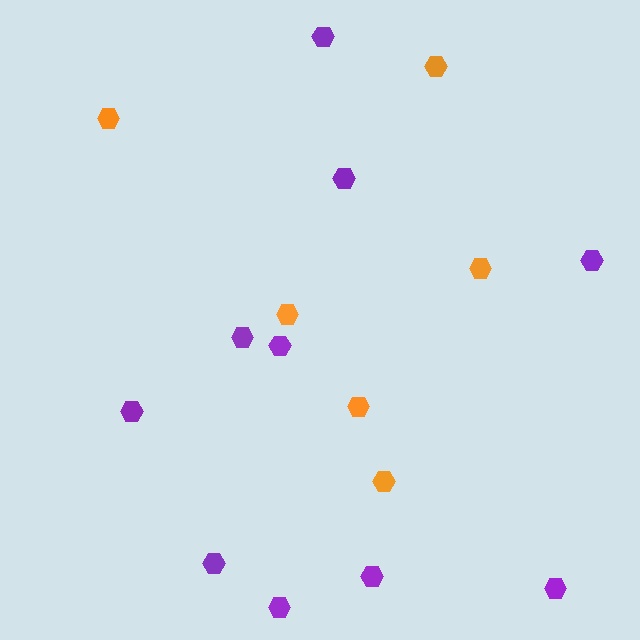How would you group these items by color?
There are 2 groups: one group of purple hexagons (10) and one group of orange hexagons (6).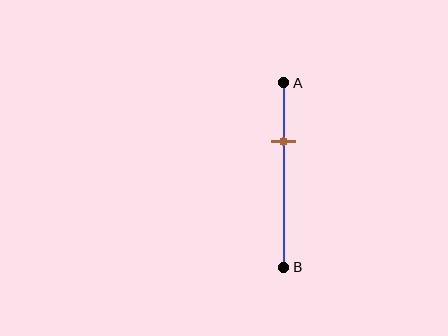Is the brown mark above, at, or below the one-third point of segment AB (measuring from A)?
The brown mark is approximately at the one-third point of segment AB.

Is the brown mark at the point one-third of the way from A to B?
Yes, the mark is approximately at the one-third point.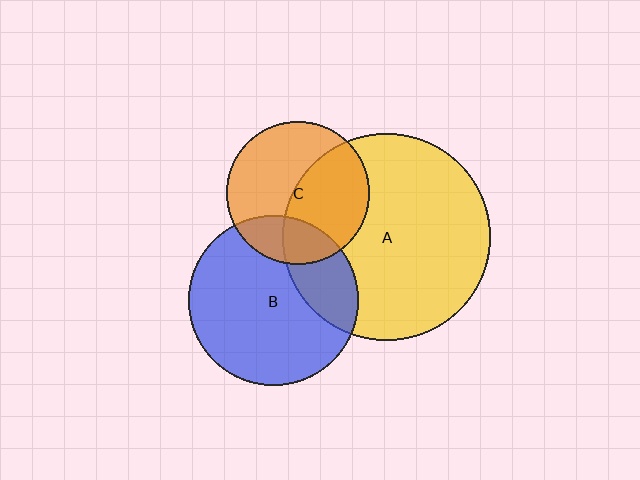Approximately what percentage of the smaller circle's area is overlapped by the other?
Approximately 45%.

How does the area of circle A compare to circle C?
Approximately 2.1 times.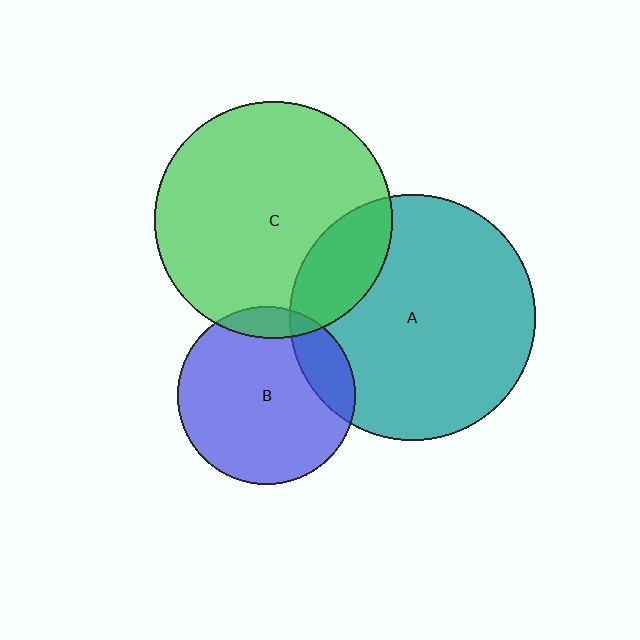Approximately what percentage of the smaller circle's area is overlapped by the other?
Approximately 20%.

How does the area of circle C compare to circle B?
Approximately 1.8 times.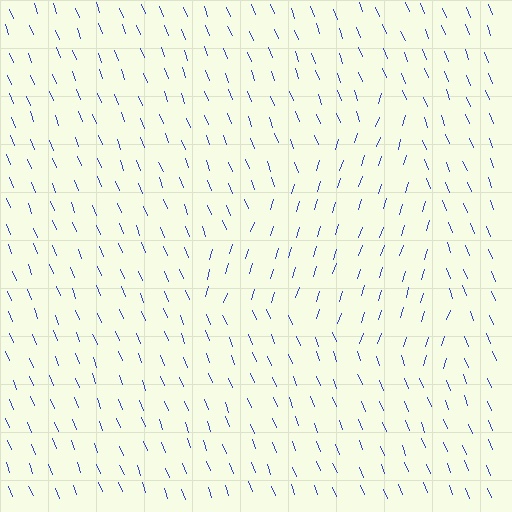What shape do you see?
I see a triangle.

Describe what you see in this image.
The image is filled with small blue line segments. A triangle region in the image has lines oriented differently from the surrounding lines, creating a visible texture boundary.